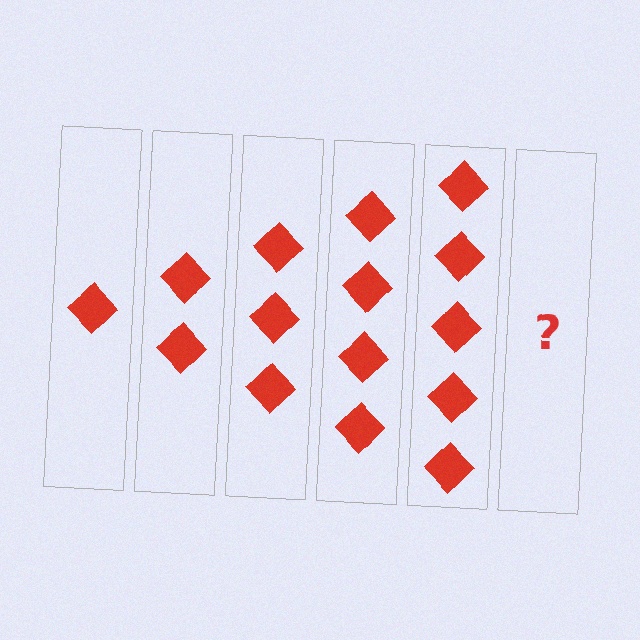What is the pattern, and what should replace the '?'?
The pattern is that each step adds one more diamond. The '?' should be 6 diamonds.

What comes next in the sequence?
The next element should be 6 diamonds.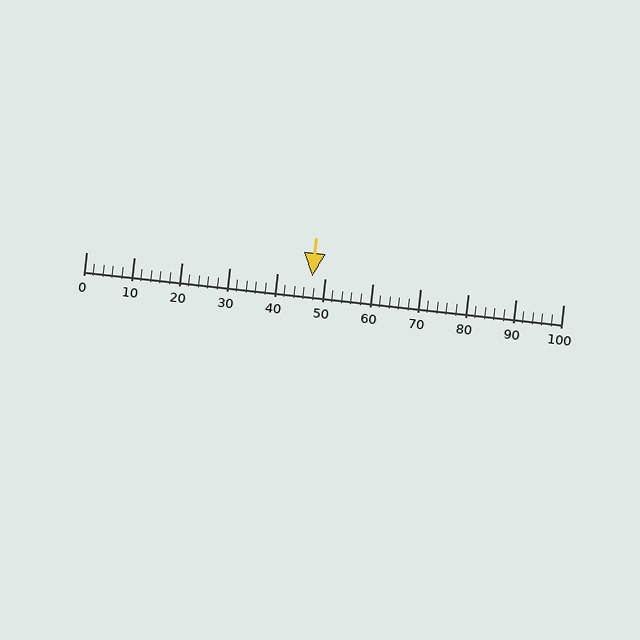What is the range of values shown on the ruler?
The ruler shows values from 0 to 100.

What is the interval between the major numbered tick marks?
The major tick marks are spaced 10 units apart.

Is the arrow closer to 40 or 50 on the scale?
The arrow is closer to 50.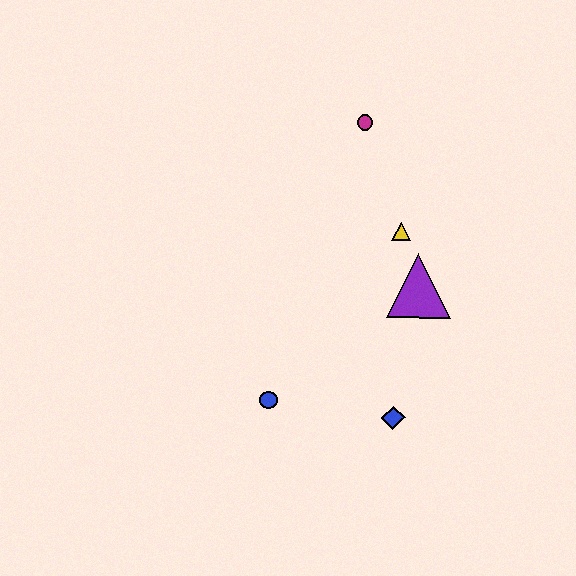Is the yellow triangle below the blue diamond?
No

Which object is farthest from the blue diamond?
The magenta circle is farthest from the blue diamond.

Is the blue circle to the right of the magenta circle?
No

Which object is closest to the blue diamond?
The blue circle is closest to the blue diamond.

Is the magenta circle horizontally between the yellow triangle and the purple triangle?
No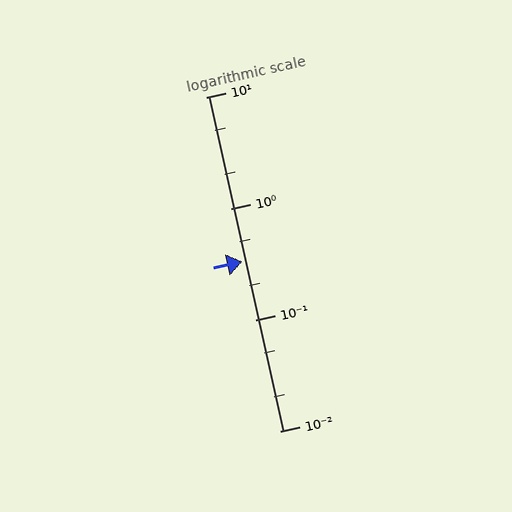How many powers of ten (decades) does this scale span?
The scale spans 3 decades, from 0.01 to 10.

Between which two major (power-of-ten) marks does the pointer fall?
The pointer is between 0.1 and 1.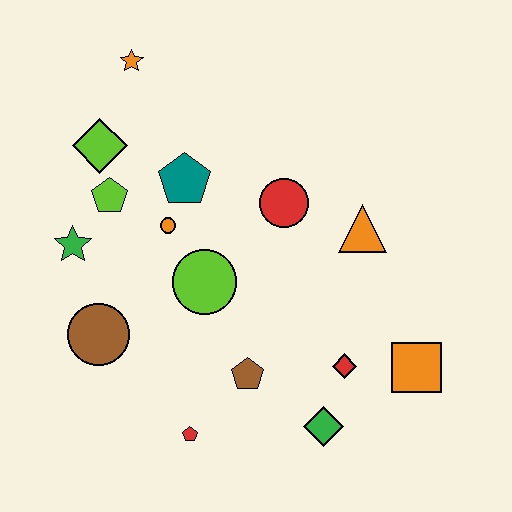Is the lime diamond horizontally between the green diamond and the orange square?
No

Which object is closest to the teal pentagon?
The orange circle is closest to the teal pentagon.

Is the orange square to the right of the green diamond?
Yes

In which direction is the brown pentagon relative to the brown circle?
The brown pentagon is to the right of the brown circle.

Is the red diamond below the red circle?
Yes